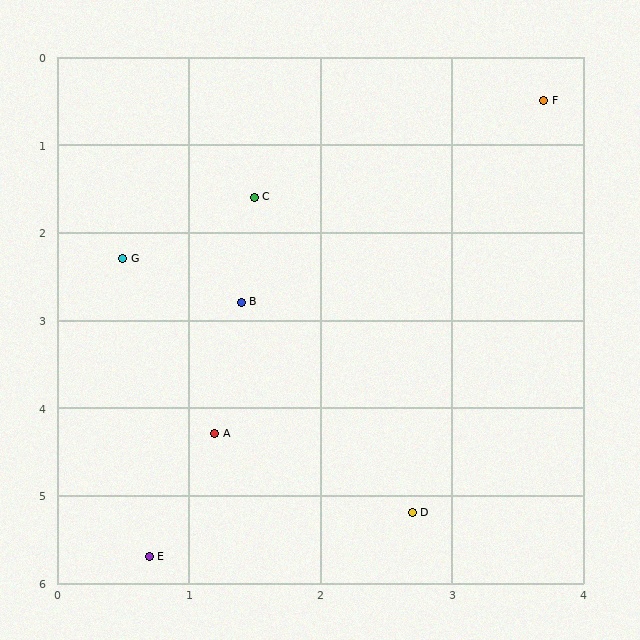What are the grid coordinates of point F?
Point F is at approximately (3.7, 0.5).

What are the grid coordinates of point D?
Point D is at approximately (2.7, 5.2).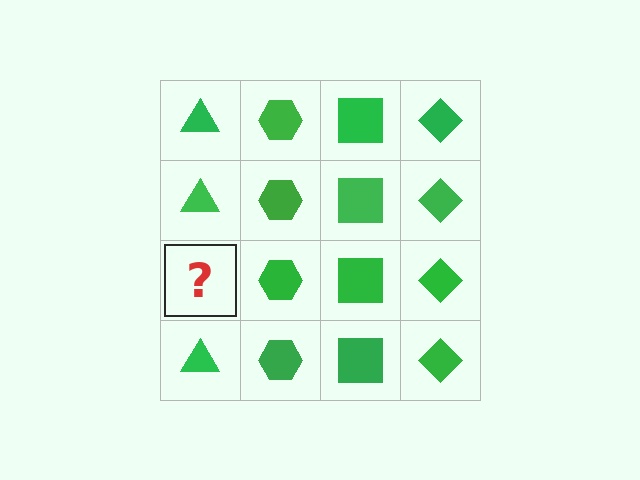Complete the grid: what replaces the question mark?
The question mark should be replaced with a green triangle.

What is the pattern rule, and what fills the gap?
The rule is that each column has a consistent shape. The gap should be filled with a green triangle.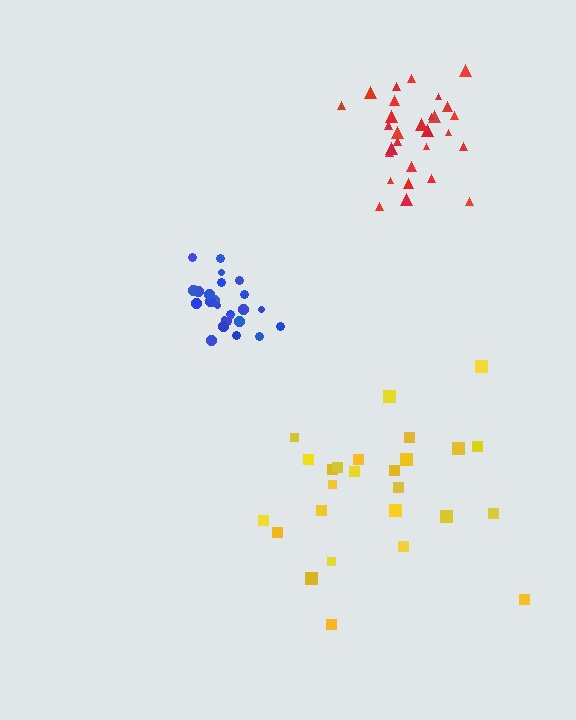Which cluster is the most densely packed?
Blue.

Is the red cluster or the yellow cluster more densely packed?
Red.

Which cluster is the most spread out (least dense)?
Yellow.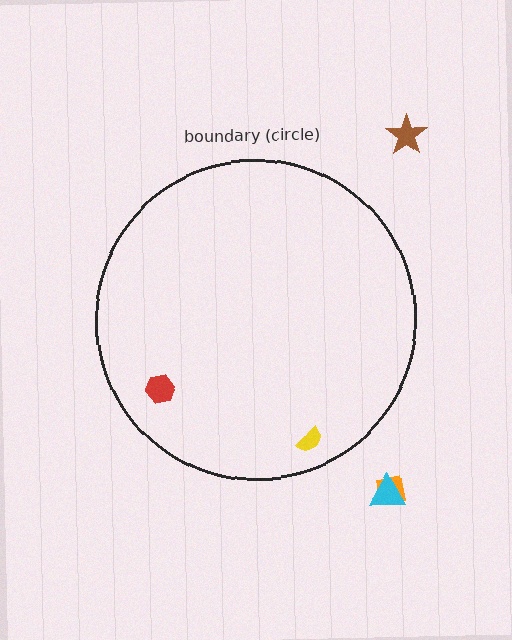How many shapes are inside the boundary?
2 inside, 3 outside.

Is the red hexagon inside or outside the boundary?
Inside.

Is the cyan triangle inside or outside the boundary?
Outside.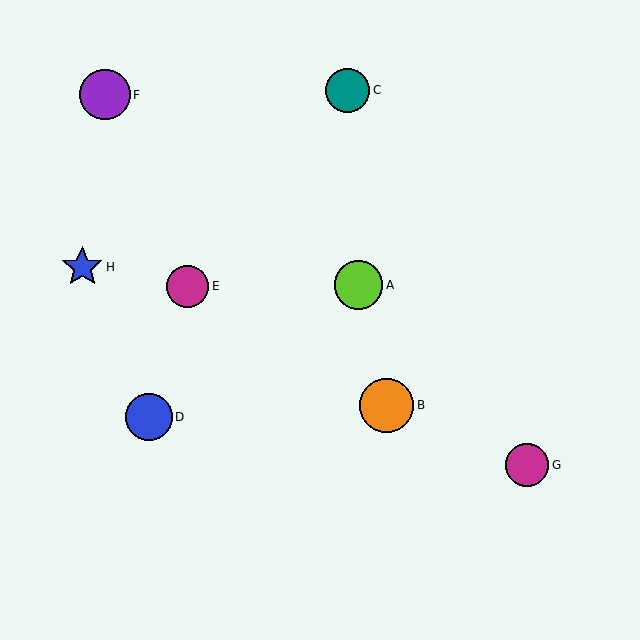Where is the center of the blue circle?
The center of the blue circle is at (149, 417).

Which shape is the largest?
The orange circle (labeled B) is the largest.